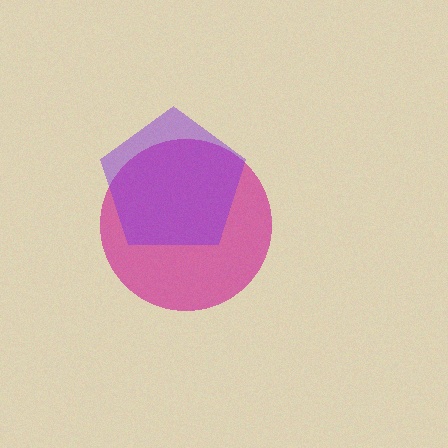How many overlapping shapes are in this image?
There are 2 overlapping shapes in the image.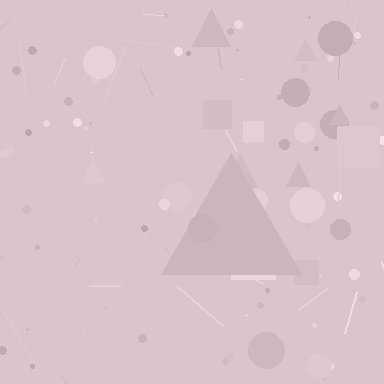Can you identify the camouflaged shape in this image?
The camouflaged shape is a triangle.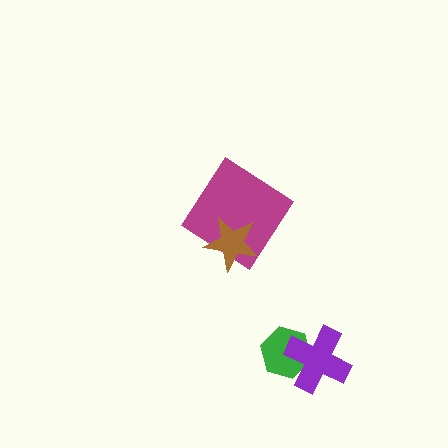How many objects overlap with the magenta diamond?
1 object overlaps with the magenta diamond.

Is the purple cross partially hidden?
No, no other shape covers it.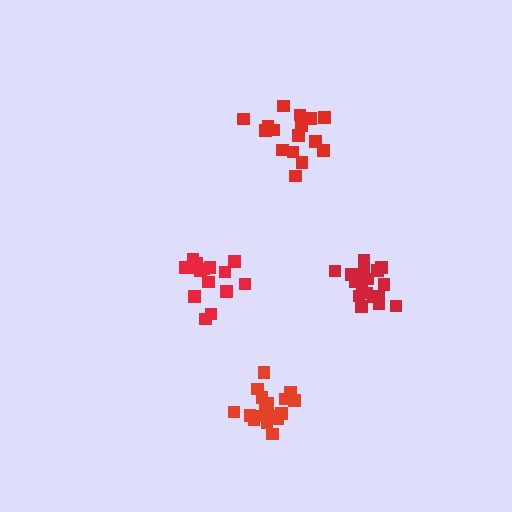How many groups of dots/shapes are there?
There are 4 groups.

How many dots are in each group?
Group 1: 17 dots, Group 2: 15 dots, Group 3: 16 dots, Group 4: 18 dots (66 total).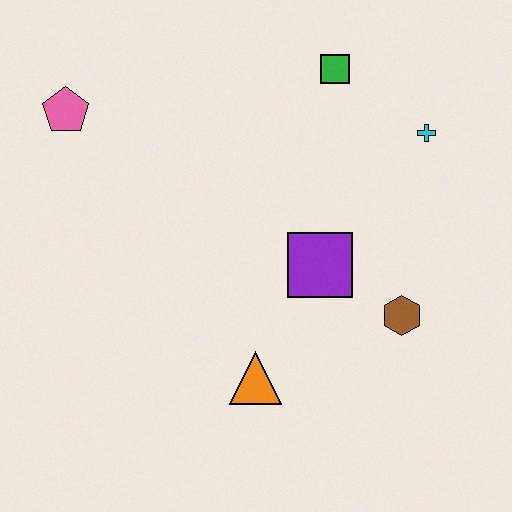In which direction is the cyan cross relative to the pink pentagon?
The cyan cross is to the right of the pink pentagon.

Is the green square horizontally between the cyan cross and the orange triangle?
Yes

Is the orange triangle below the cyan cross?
Yes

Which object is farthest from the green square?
The orange triangle is farthest from the green square.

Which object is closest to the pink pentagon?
The green square is closest to the pink pentagon.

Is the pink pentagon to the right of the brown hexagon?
No